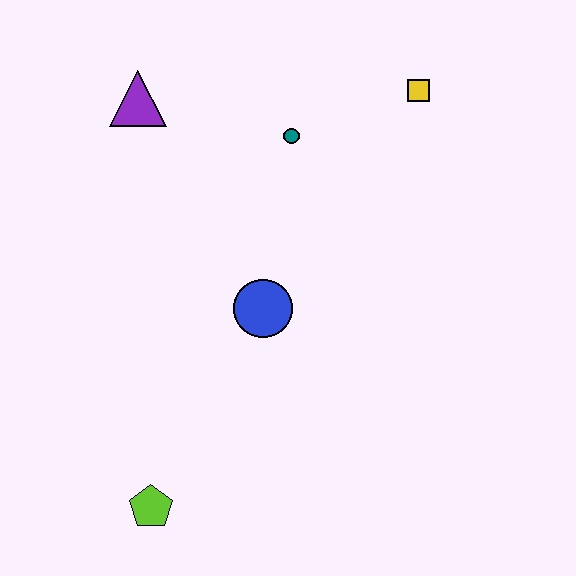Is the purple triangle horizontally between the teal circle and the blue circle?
No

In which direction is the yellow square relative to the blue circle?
The yellow square is above the blue circle.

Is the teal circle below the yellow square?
Yes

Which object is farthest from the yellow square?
The lime pentagon is farthest from the yellow square.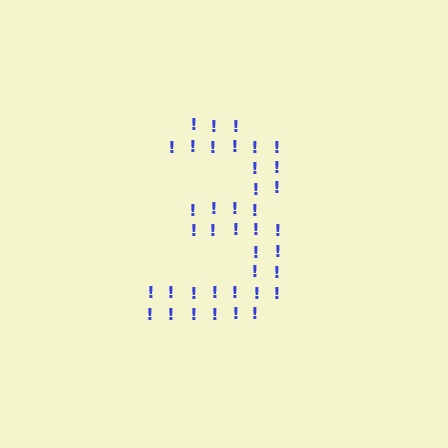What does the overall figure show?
The overall figure shows the digit 3.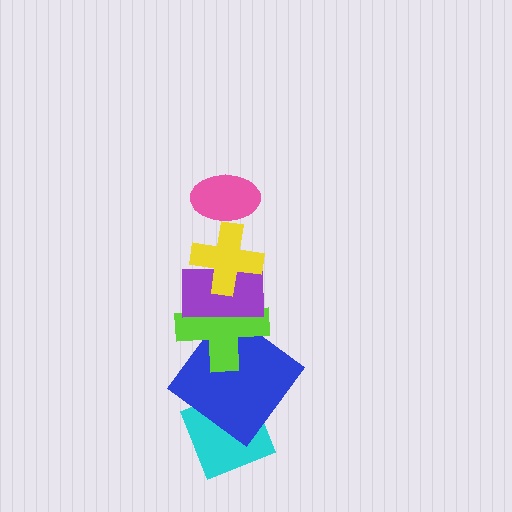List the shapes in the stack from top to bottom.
From top to bottom: the pink ellipse, the yellow cross, the purple rectangle, the lime cross, the blue diamond, the cyan diamond.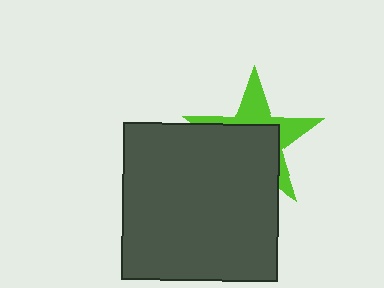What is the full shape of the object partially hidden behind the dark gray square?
The partially hidden object is a lime star.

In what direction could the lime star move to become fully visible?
The lime star could move up. That would shift it out from behind the dark gray square entirely.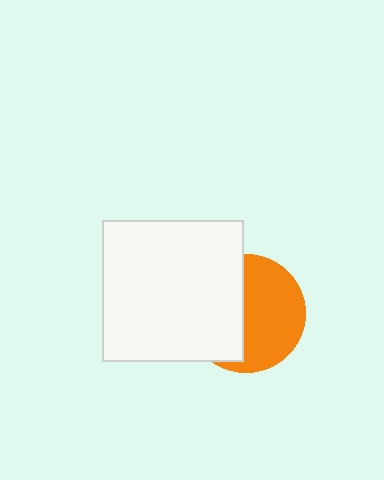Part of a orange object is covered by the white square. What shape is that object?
It is a circle.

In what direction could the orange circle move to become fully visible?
The orange circle could move right. That would shift it out from behind the white square entirely.